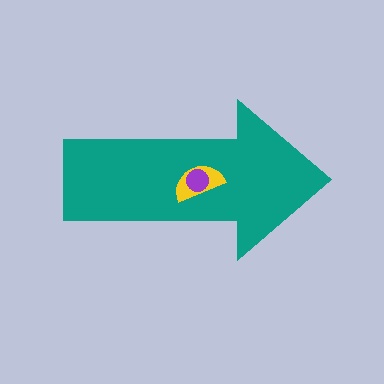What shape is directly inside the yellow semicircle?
The purple circle.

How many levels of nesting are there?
3.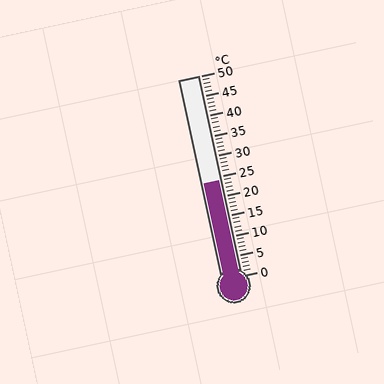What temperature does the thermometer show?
The thermometer shows approximately 24°C.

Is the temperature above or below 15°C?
The temperature is above 15°C.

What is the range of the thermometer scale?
The thermometer scale ranges from 0°C to 50°C.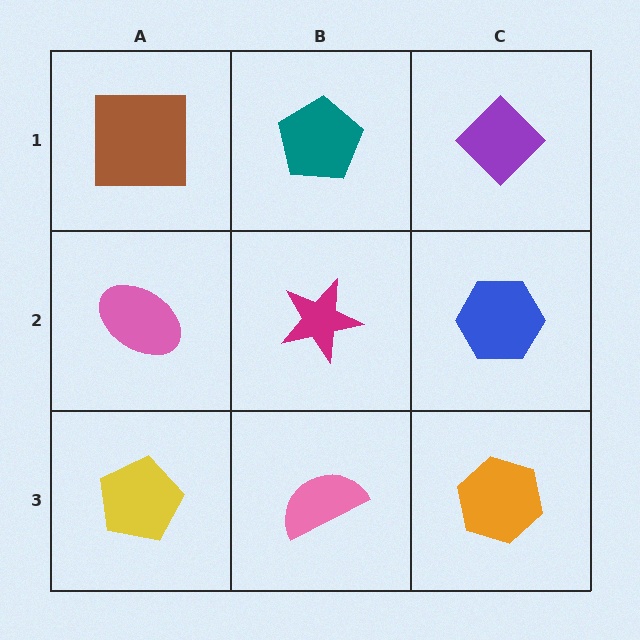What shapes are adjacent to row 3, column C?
A blue hexagon (row 2, column C), a pink semicircle (row 3, column B).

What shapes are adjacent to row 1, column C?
A blue hexagon (row 2, column C), a teal pentagon (row 1, column B).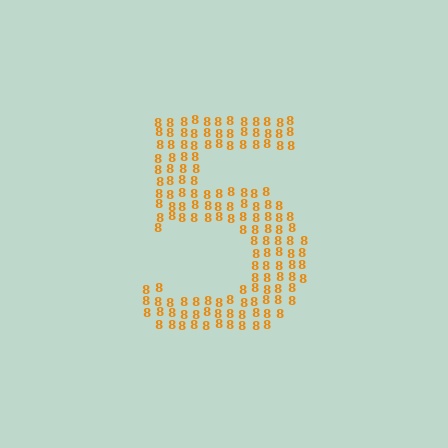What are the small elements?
The small elements are digit 8's.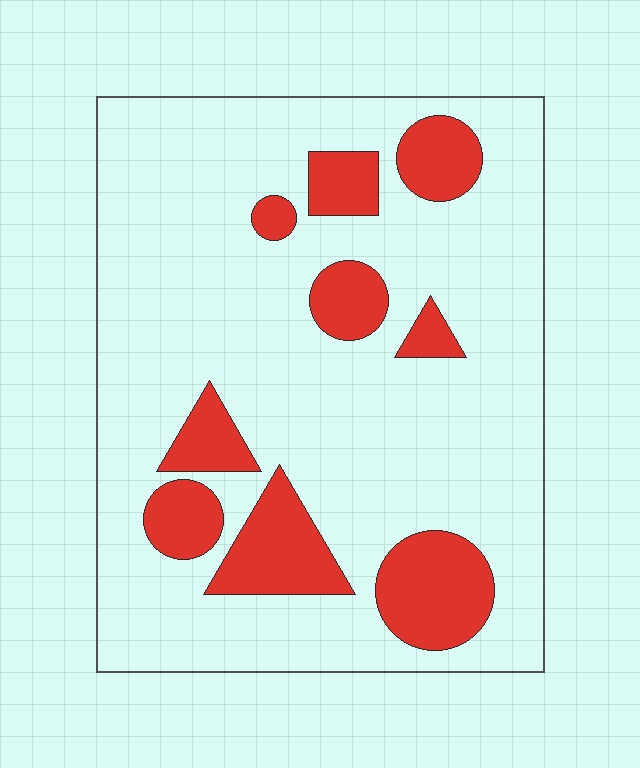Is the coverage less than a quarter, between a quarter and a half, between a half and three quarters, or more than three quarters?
Less than a quarter.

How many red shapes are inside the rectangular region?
9.